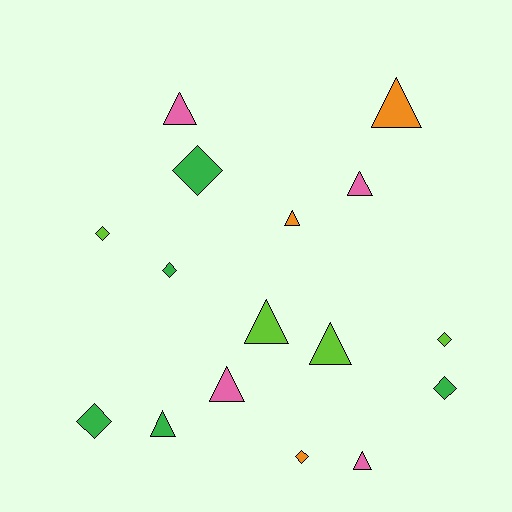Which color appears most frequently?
Green, with 5 objects.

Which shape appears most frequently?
Triangle, with 9 objects.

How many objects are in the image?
There are 16 objects.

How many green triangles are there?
There is 1 green triangle.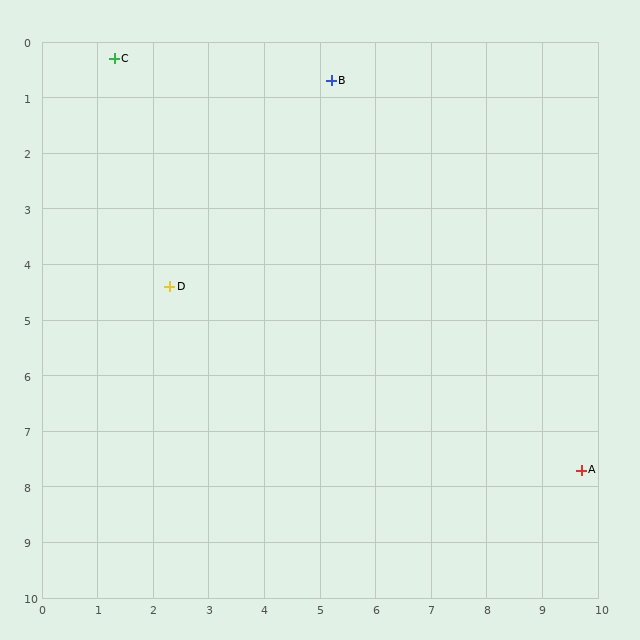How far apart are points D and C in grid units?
Points D and C are about 4.2 grid units apart.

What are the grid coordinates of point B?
Point B is at approximately (5.2, 0.7).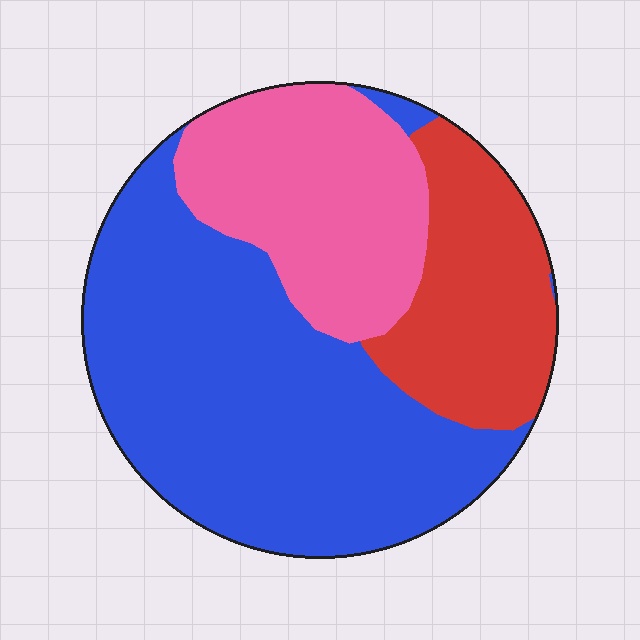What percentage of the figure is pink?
Pink covers about 25% of the figure.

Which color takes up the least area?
Red, at roughly 20%.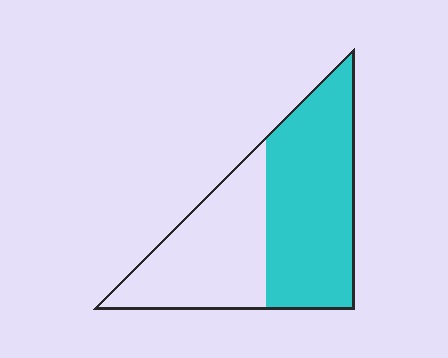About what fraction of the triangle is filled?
About three fifths (3/5).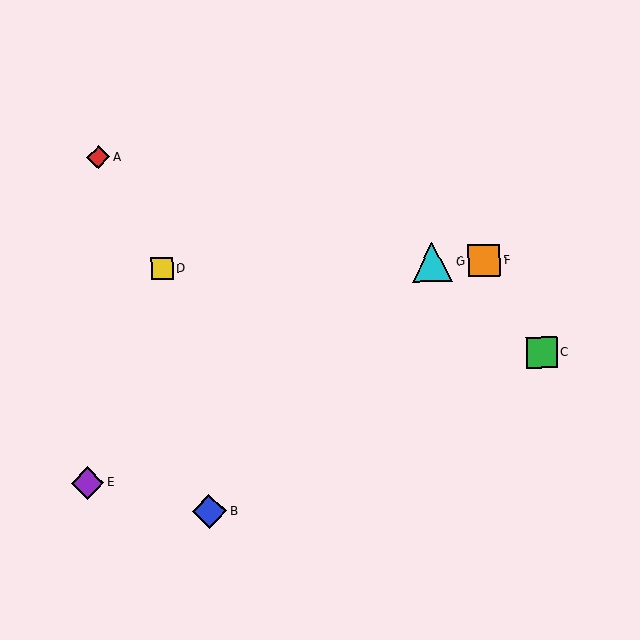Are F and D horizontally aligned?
Yes, both are at y≈261.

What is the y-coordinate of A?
Object A is at y≈157.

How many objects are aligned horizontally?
3 objects (D, F, G) are aligned horizontally.